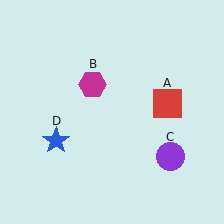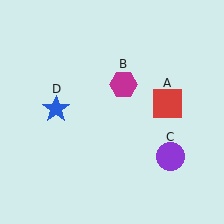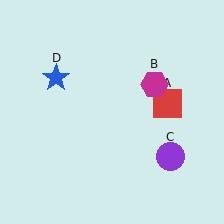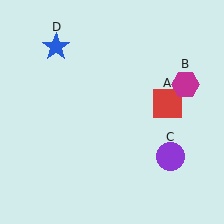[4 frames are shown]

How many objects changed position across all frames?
2 objects changed position: magenta hexagon (object B), blue star (object D).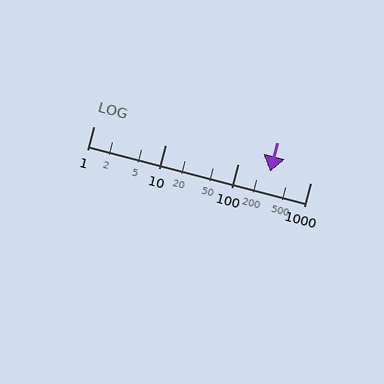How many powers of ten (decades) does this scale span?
The scale spans 3 decades, from 1 to 1000.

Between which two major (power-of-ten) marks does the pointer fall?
The pointer is between 100 and 1000.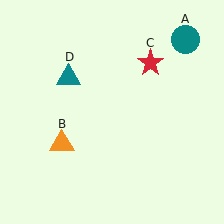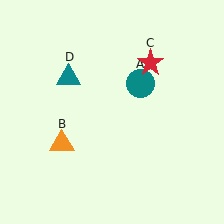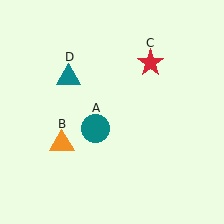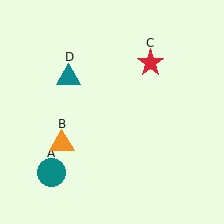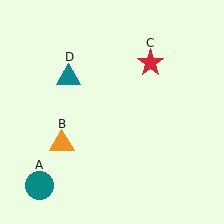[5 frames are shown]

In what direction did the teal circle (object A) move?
The teal circle (object A) moved down and to the left.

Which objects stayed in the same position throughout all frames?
Orange triangle (object B) and red star (object C) and teal triangle (object D) remained stationary.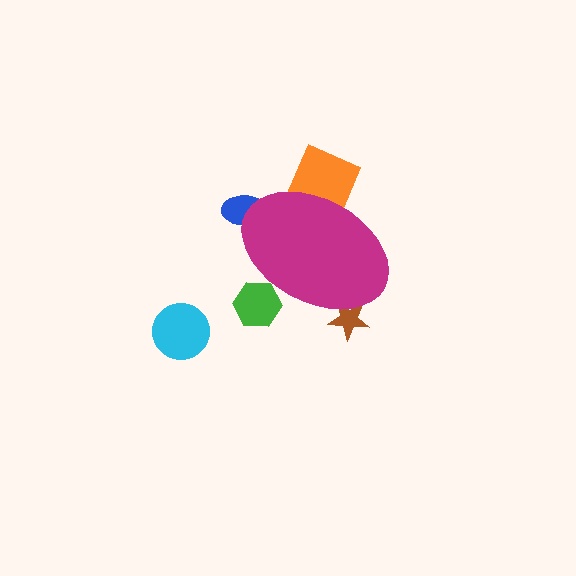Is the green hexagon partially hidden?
Yes, the green hexagon is partially hidden behind the magenta ellipse.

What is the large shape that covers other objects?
A magenta ellipse.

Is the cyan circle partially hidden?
No, the cyan circle is fully visible.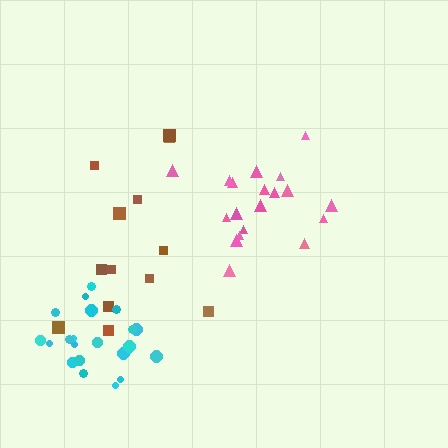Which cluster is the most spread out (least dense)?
Brown.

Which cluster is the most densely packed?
Cyan.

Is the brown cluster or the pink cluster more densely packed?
Pink.